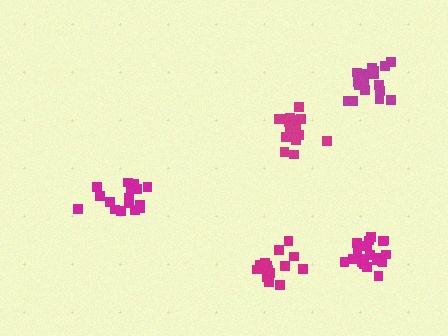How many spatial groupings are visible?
There are 5 spatial groupings.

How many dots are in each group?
Group 1: 16 dots, Group 2: 21 dots, Group 3: 18 dots, Group 4: 15 dots, Group 5: 19 dots (89 total).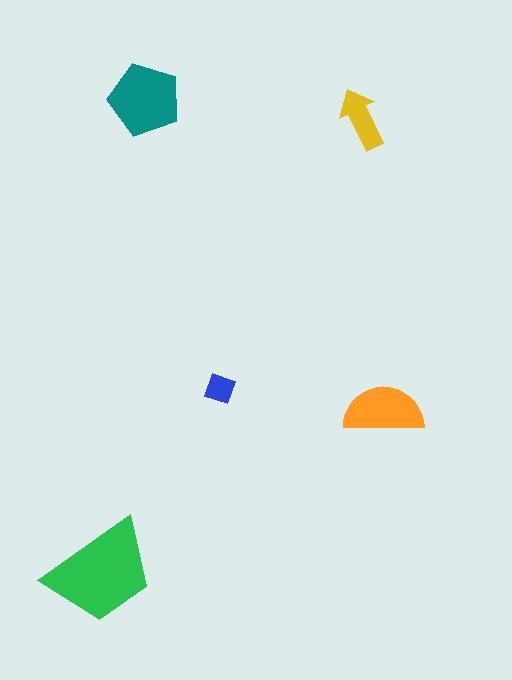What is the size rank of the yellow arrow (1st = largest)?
4th.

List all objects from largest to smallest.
The green trapezoid, the teal pentagon, the orange semicircle, the yellow arrow, the blue diamond.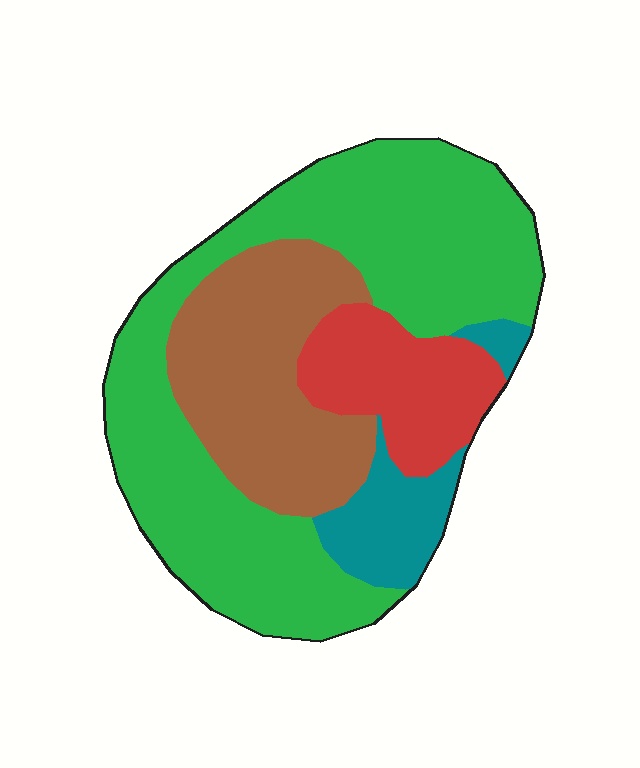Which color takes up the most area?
Green, at roughly 50%.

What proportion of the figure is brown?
Brown takes up about one quarter (1/4) of the figure.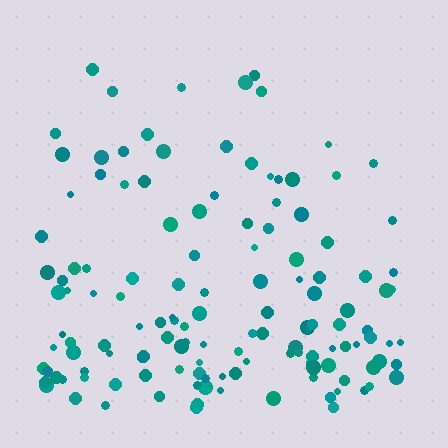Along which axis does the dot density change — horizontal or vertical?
Vertical.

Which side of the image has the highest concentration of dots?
The bottom.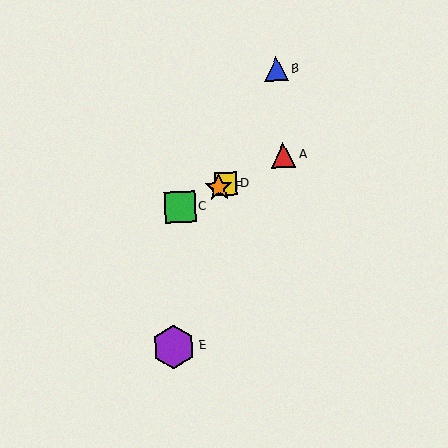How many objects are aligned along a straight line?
4 objects (A, C, D, F) are aligned along a straight line.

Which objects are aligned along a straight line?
Objects A, C, D, F are aligned along a straight line.